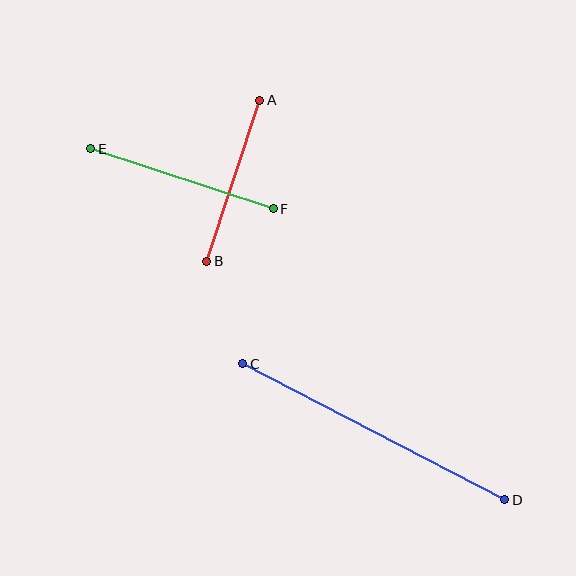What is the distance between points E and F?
The distance is approximately 192 pixels.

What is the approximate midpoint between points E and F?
The midpoint is at approximately (182, 179) pixels.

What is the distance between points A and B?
The distance is approximately 170 pixels.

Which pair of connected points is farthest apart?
Points C and D are farthest apart.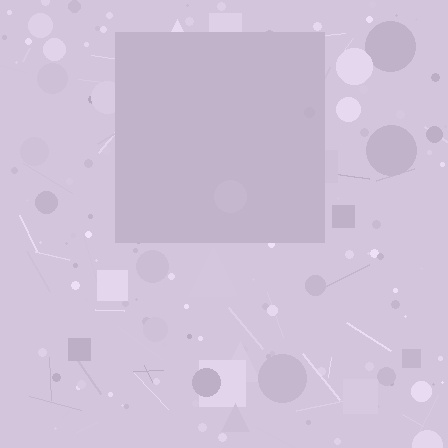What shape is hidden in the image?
A square is hidden in the image.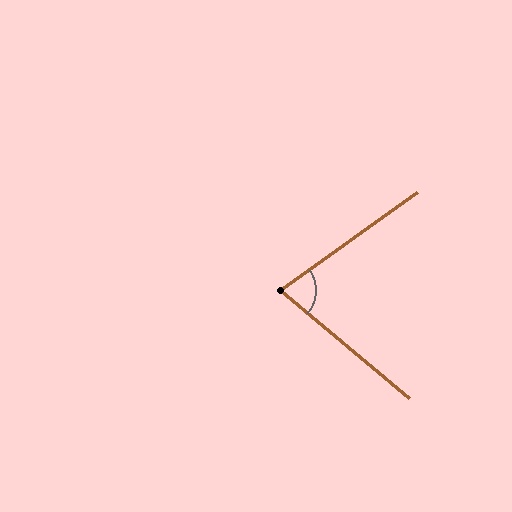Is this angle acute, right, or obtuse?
It is acute.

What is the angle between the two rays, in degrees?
Approximately 76 degrees.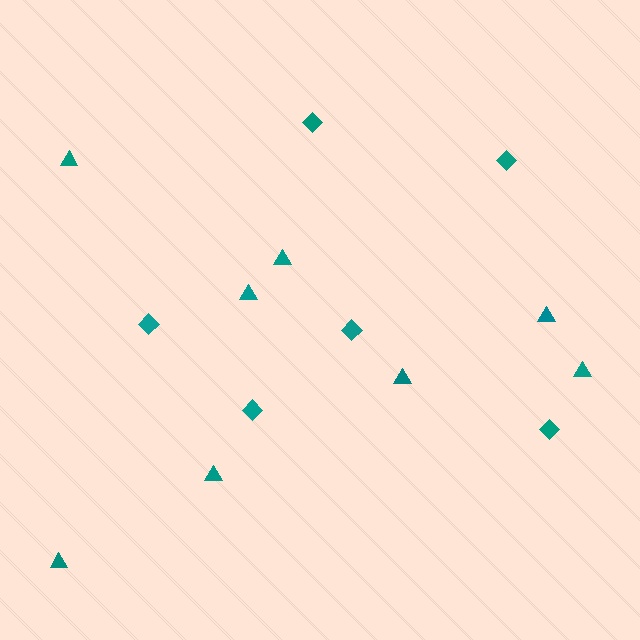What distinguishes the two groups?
There are 2 groups: one group of diamonds (6) and one group of triangles (8).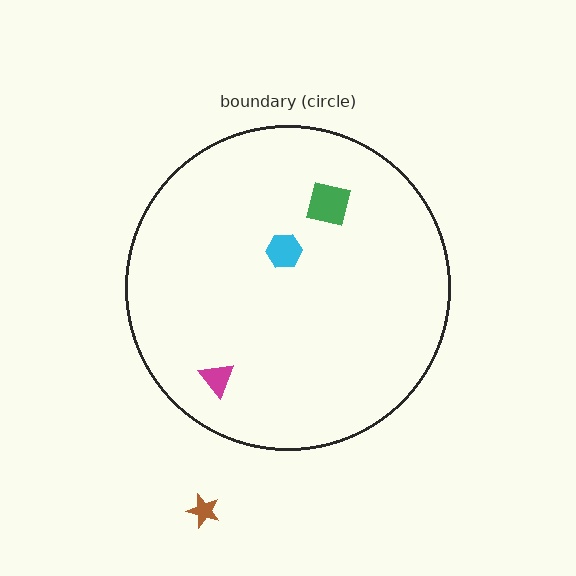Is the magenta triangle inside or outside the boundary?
Inside.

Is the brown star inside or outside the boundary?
Outside.